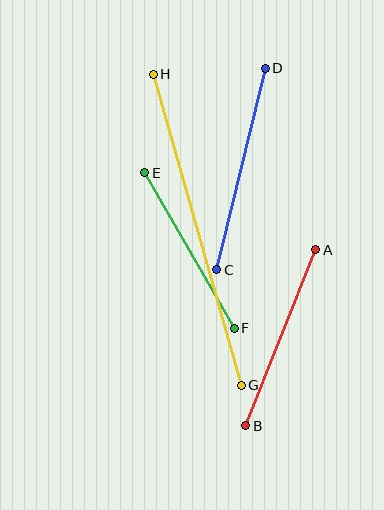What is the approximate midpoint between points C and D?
The midpoint is at approximately (241, 169) pixels.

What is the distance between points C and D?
The distance is approximately 207 pixels.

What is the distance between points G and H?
The distance is approximately 323 pixels.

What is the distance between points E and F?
The distance is approximately 179 pixels.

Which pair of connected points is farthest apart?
Points G and H are farthest apart.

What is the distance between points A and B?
The distance is approximately 189 pixels.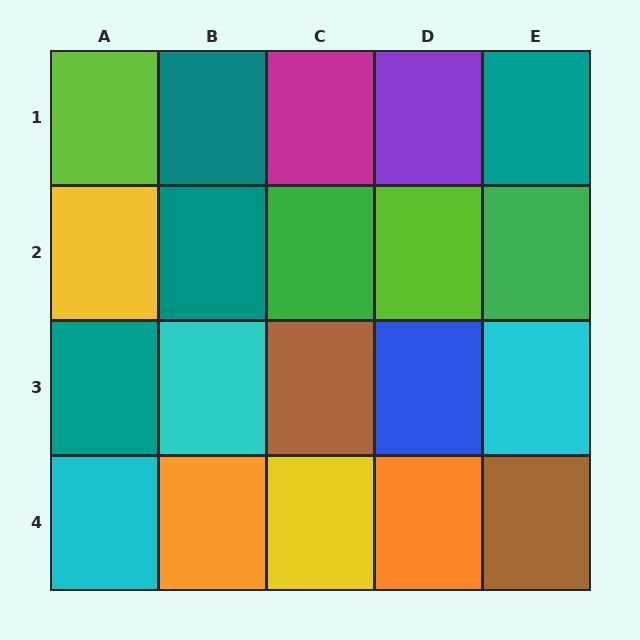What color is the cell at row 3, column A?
Teal.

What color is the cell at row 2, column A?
Yellow.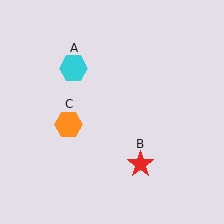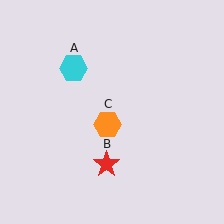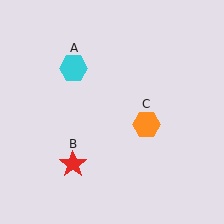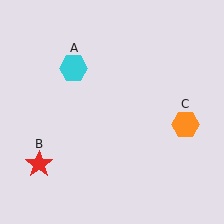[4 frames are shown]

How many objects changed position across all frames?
2 objects changed position: red star (object B), orange hexagon (object C).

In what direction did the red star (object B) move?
The red star (object B) moved left.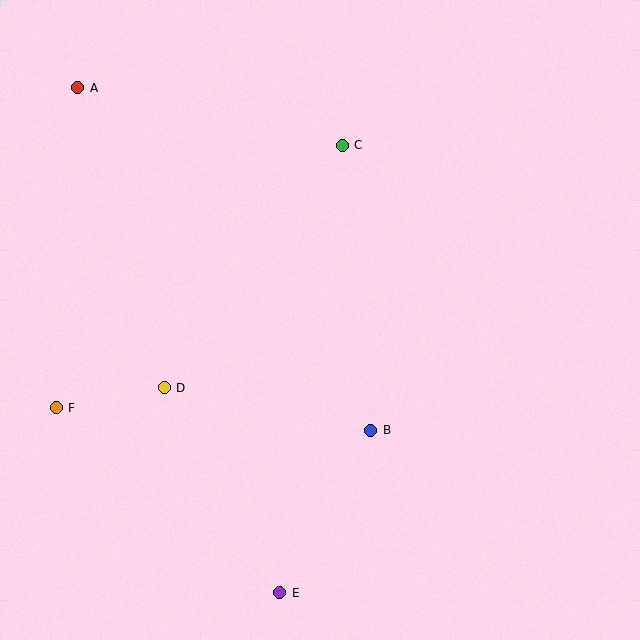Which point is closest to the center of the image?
Point B at (371, 430) is closest to the center.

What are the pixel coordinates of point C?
Point C is at (342, 145).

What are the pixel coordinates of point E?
Point E is at (280, 593).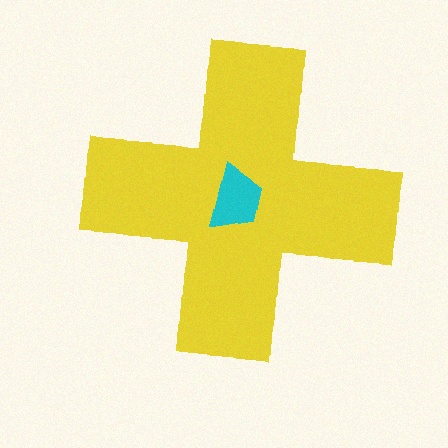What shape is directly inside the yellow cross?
The cyan trapezoid.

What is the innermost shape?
The cyan trapezoid.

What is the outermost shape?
The yellow cross.